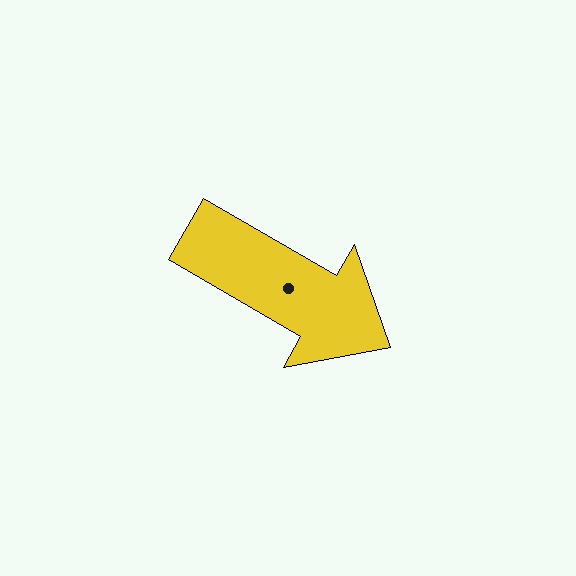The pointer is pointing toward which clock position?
Roughly 4 o'clock.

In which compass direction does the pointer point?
Southeast.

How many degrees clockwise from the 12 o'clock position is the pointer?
Approximately 120 degrees.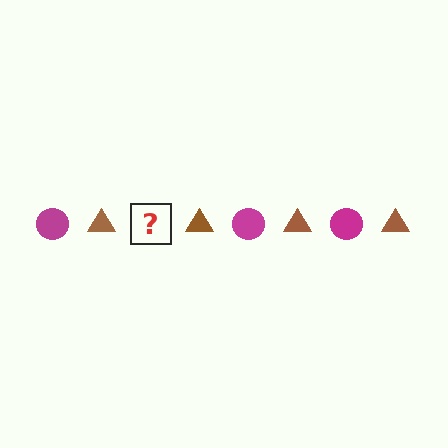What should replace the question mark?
The question mark should be replaced with a magenta circle.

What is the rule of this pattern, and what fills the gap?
The rule is that the pattern alternates between magenta circle and brown triangle. The gap should be filled with a magenta circle.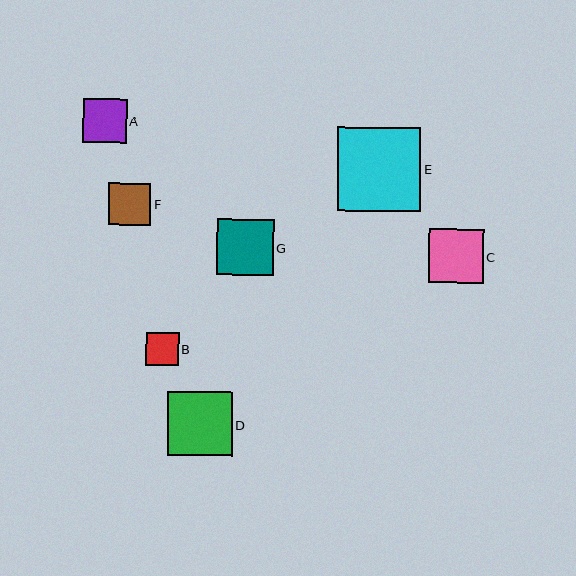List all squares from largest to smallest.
From largest to smallest: E, D, G, C, A, F, B.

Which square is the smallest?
Square B is the smallest with a size of approximately 33 pixels.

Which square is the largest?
Square E is the largest with a size of approximately 83 pixels.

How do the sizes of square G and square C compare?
Square G and square C are approximately the same size.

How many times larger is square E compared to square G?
Square E is approximately 1.5 times the size of square G.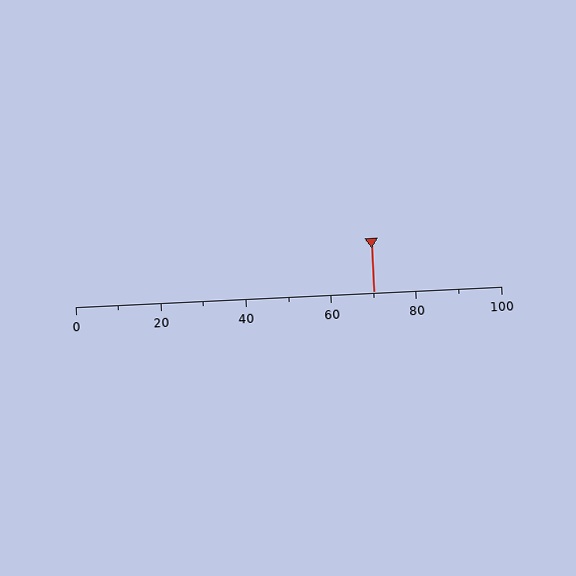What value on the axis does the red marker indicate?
The marker indicates approximately 70.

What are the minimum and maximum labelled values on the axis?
The axis runs from 0 to 100.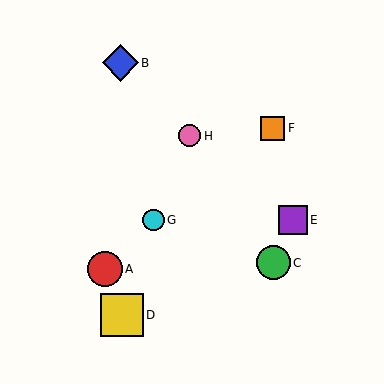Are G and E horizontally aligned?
Yes, both are at y≈220.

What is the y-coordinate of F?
Object F is at y≈128.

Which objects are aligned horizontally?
Objects E, G are aligned horizontally.